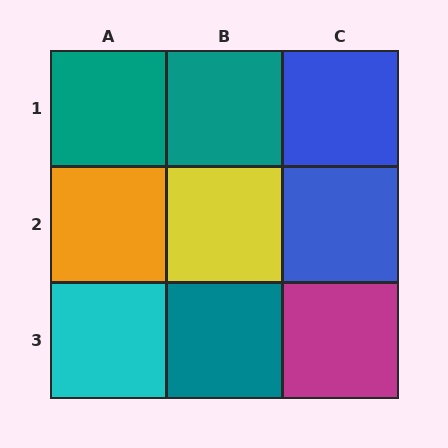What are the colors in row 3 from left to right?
Cyan, teal, magenta.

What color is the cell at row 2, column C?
Blue.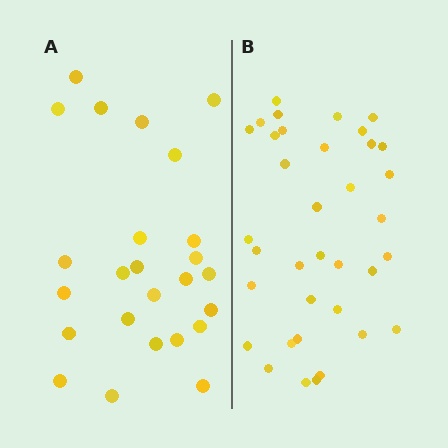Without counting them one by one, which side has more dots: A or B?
Region B (the right region) has more dots.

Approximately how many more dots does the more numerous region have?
Region B has roughly 12 or so more dots than region A.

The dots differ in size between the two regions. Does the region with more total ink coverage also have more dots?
No. Region A has more total ink coverage because its dots are larger, but region B actually contains more individual dots. Total area can be misleading — the number of items is what matters here.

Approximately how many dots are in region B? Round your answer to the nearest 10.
About 40 dots. (The exact count is 36, which rounds to 40.)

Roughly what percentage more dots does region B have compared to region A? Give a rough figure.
About 45% more.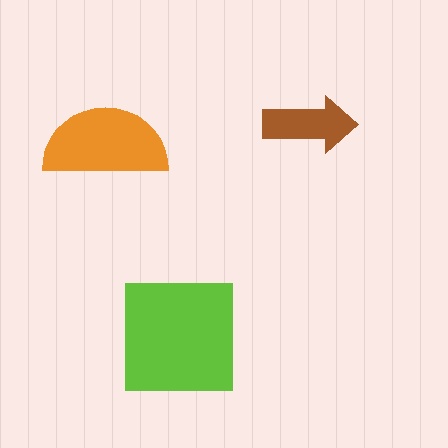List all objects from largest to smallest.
The lime square, the orange semicircle, the brown arrow.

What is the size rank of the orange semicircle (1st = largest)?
2nd.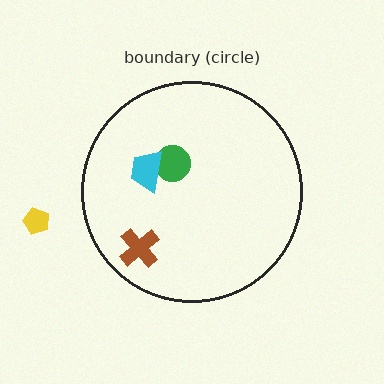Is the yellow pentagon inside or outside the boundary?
Outside.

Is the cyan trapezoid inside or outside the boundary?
Inside.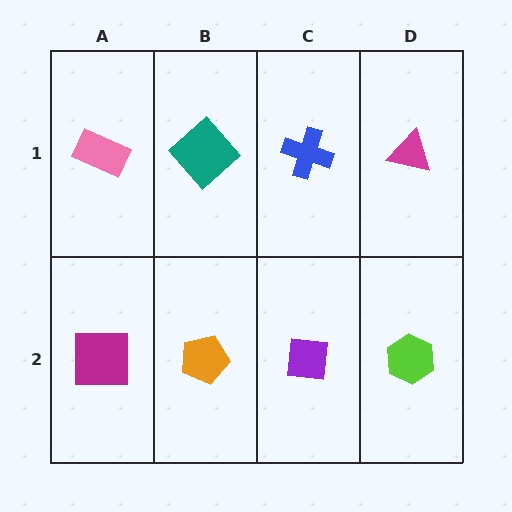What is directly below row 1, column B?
An orange pentagon.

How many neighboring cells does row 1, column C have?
3.